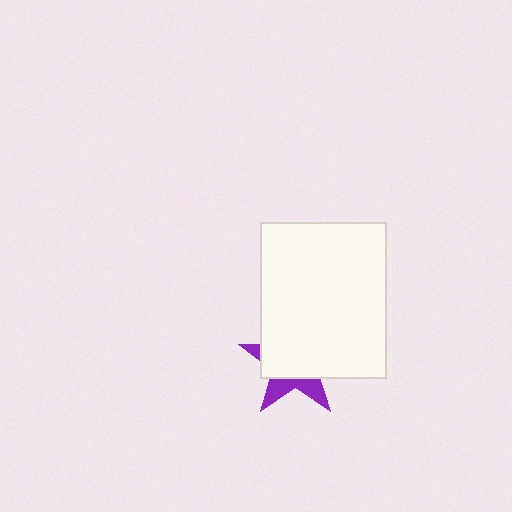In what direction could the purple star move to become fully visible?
The purple star could move down. That would shift it out from behind the white rectangle entirely.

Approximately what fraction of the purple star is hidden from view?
Roughly 69% of the purple star is hidden behind the white rectangle.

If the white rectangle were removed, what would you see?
You would see the complete purple star.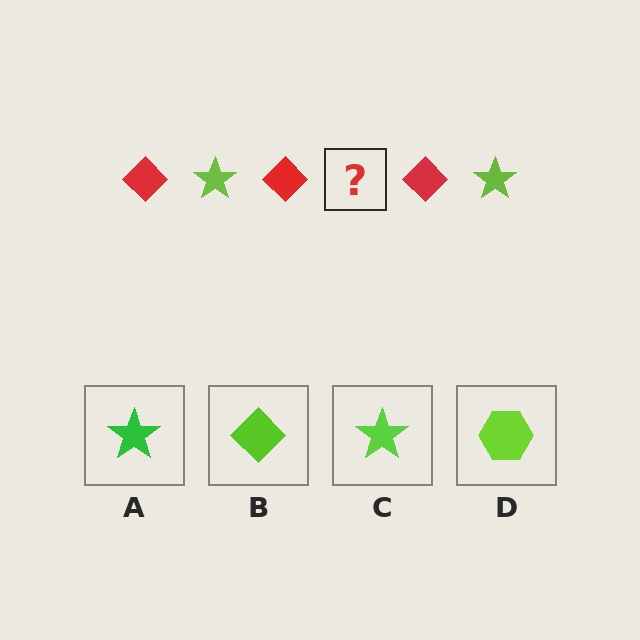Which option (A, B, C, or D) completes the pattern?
C.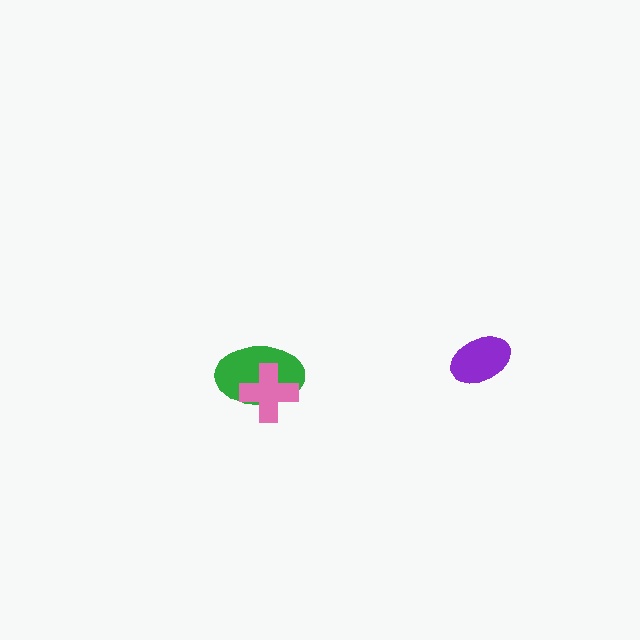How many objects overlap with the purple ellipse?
0 objects overlap with the purple ellipse.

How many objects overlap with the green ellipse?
1 object overlaps with the green ellipse.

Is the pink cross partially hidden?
No, no other shape covers it.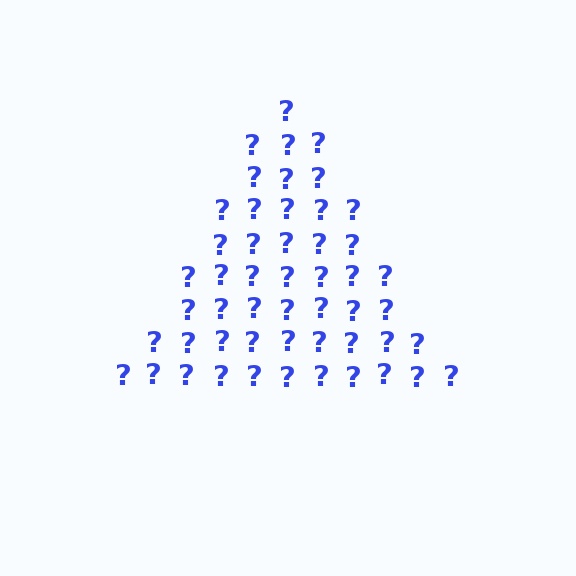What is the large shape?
The large shape is a triangle.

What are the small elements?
The small elements are question marks.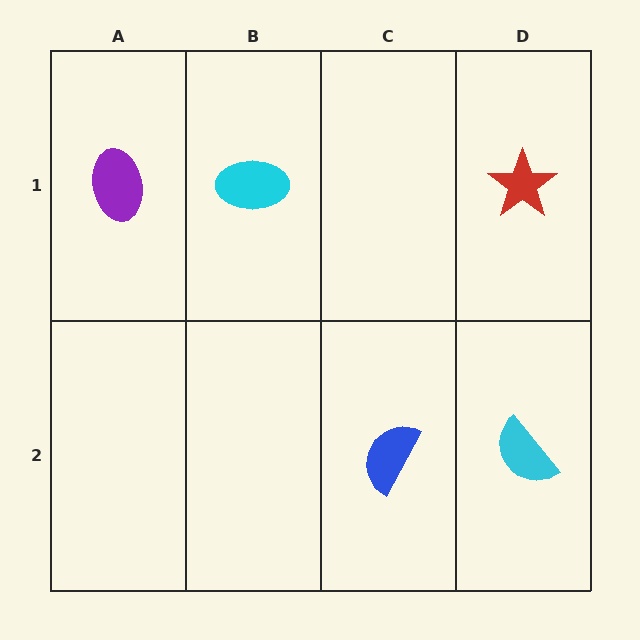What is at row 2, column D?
A cyan semicircle.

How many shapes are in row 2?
2 shapes.